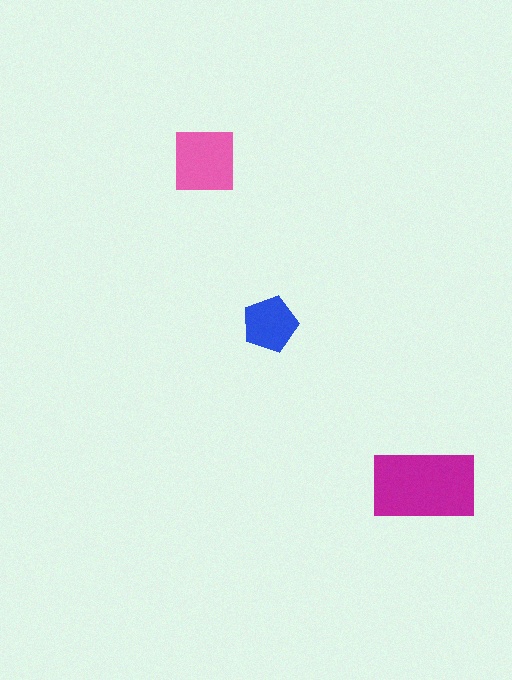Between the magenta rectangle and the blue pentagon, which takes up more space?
The magenta rectangle.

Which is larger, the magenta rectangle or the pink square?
The magenta rectangle.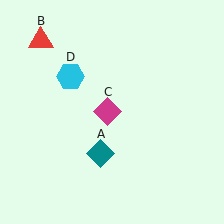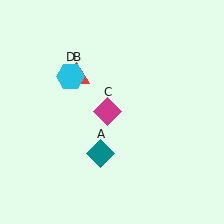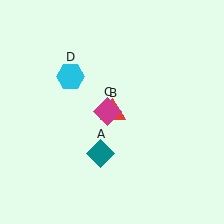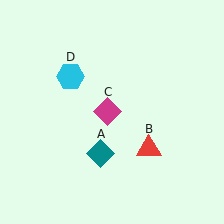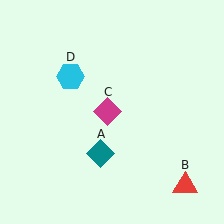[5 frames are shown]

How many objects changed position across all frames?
1 object changed position: red triangle (object B).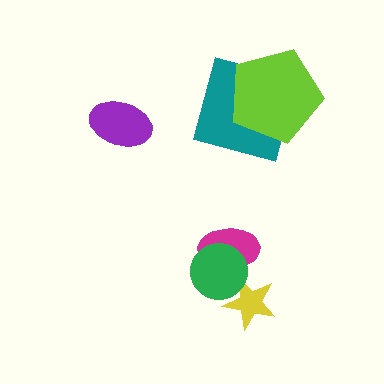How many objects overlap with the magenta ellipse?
1 object overlaps with the magenta ellipse.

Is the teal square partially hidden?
Yes, it is partially covered by another shape.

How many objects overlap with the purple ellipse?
0 objects overlap with the purple ellipse.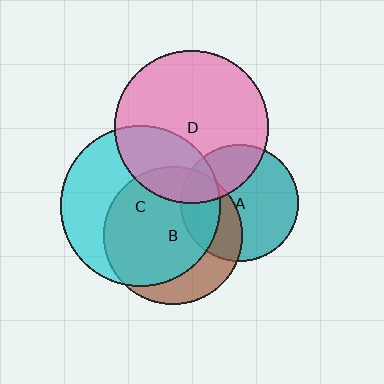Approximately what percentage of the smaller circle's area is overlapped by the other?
Approximately 25%.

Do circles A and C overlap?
Yes.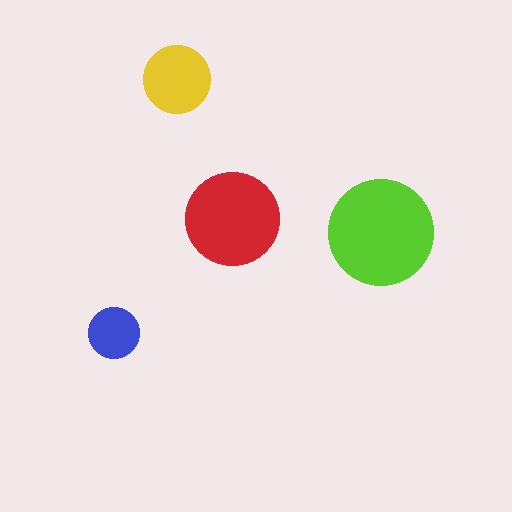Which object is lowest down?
The blue circle is bottommost.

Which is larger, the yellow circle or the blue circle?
The yellow one.